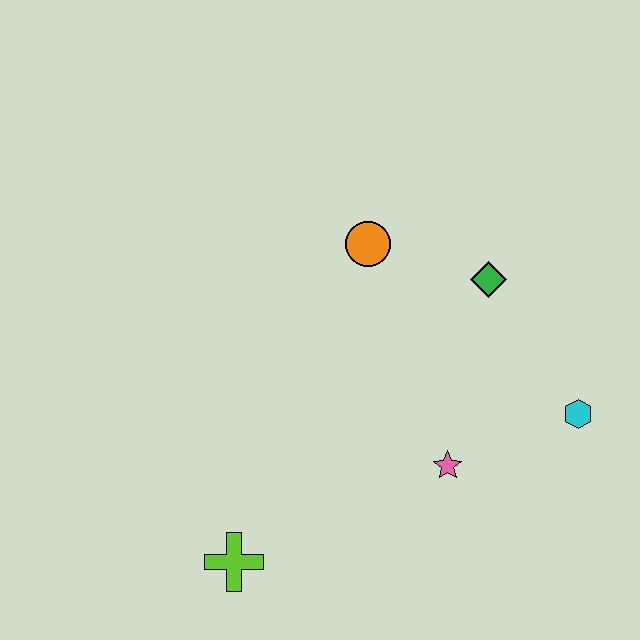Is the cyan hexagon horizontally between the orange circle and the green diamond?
No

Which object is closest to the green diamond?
The orange circle is closest to the green diamond.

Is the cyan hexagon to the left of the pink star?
No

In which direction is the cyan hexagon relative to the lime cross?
The cyan hexagon is to the right of the lime cross.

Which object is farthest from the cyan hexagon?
The lime cross is farthest from the cyan hexagon.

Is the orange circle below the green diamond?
No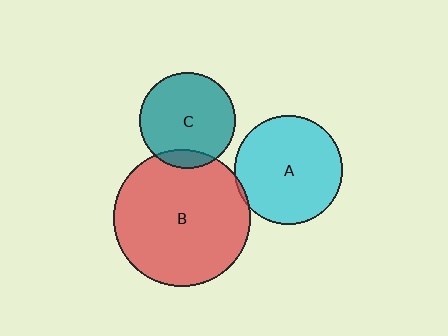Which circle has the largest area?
Circle B (red).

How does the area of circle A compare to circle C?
Approximately 1.3 times.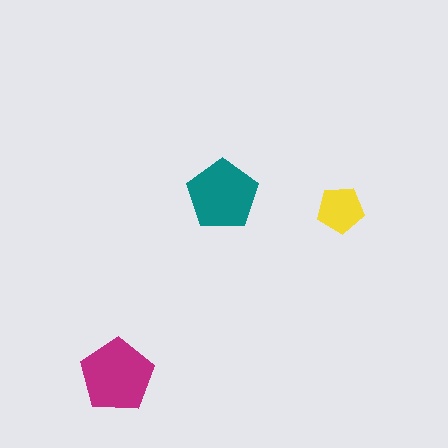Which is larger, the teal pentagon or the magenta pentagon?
The magenta one.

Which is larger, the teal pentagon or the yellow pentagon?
The teal one.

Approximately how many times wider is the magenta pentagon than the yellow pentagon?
About 1.5 times wider.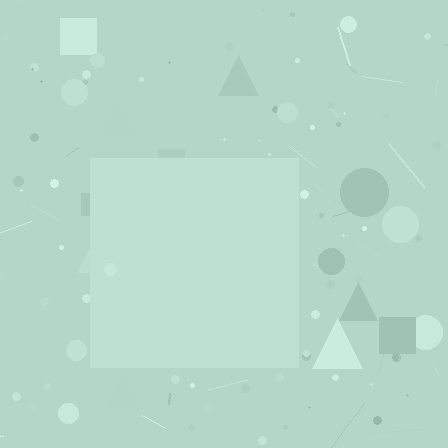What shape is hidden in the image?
A square is hidden in the image.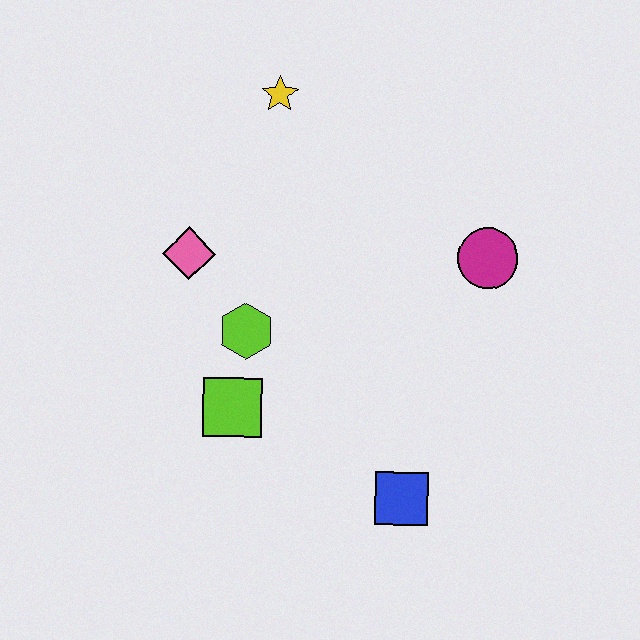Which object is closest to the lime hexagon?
The lime square is closest to the lime hexagon.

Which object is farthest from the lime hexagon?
The magenta circle is farthest from the lime hexagon.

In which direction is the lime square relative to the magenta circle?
The lime square is to the left of the magenta circle.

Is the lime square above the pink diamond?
No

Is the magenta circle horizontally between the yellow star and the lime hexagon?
No